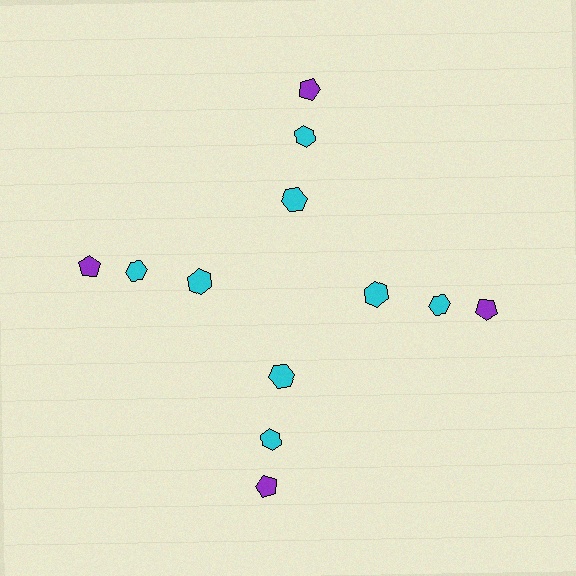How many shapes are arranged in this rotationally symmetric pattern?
There are 12 shapes, arranged in 4 groups of 3.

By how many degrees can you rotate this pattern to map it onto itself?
The pattern maps onto itself every 90 degrees of rotation.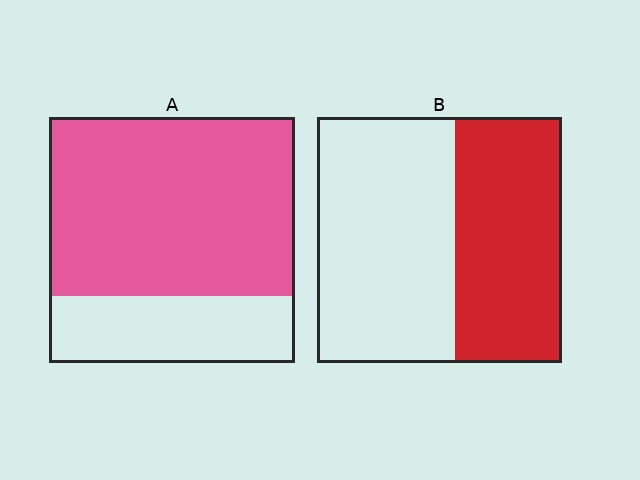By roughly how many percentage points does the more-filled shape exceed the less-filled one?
By roughly 30 percentage points (A over B).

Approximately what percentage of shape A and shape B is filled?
A is approximately 75% and B is approximately 45%.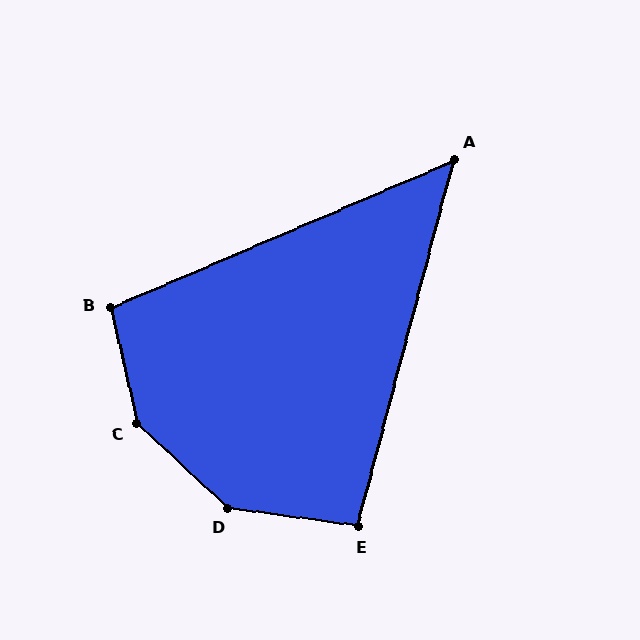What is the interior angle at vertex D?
Approximately 145 degrees (obtuse).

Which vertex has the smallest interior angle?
A, at approximately 52 degrees.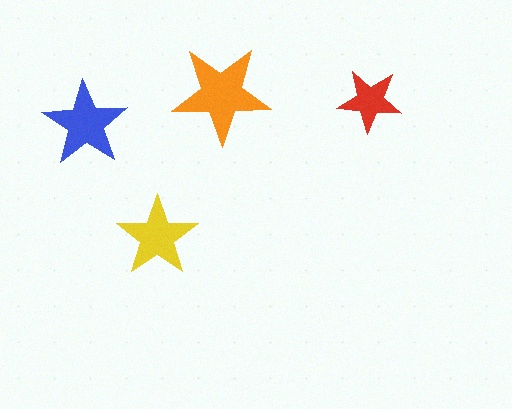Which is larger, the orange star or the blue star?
The orange one.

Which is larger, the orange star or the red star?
The orange one.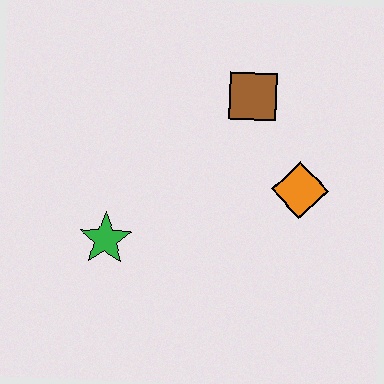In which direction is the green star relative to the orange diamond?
The green star is to the left of the orange diamond.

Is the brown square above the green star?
Yes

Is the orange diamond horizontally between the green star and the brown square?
No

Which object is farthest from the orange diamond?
The green star is farthest from the orange diamond.